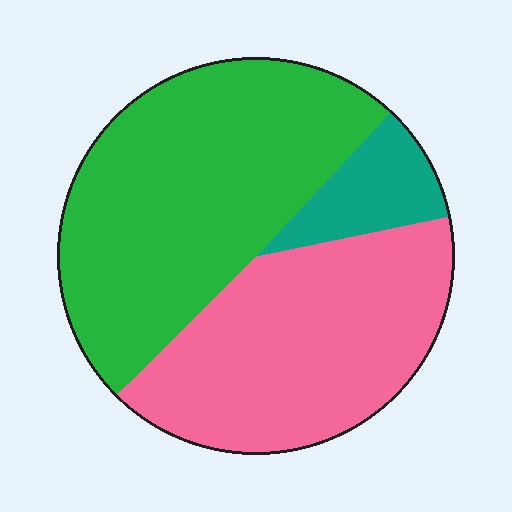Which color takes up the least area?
Teal, at roughly 10%.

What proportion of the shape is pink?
Pink takes up about two fifths (2/5) of the shape.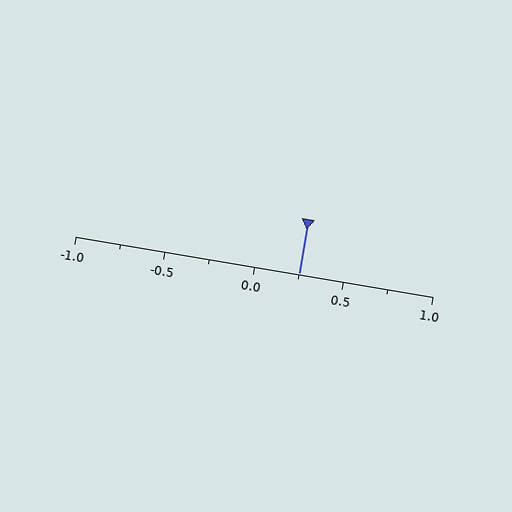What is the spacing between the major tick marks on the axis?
The major ticks are spaced 0.5 apart.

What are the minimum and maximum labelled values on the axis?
The axis runs from -1.0 to 1.0.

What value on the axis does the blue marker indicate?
The marker indicates approximately 0.25.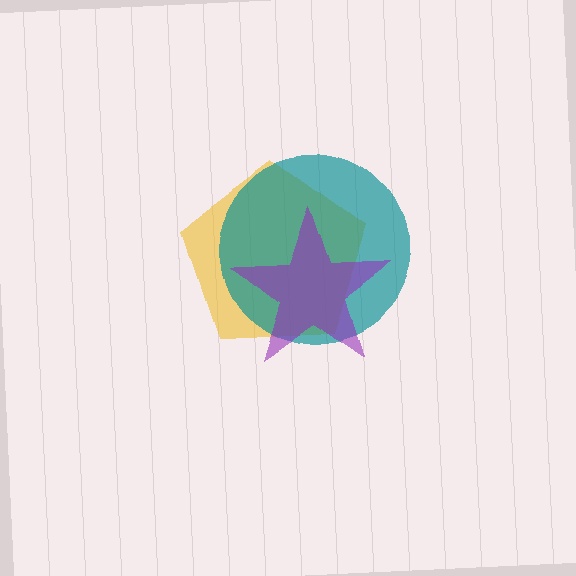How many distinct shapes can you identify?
There are 3 distinct shapes: a yellow pentagon, a teal circle, a purple star.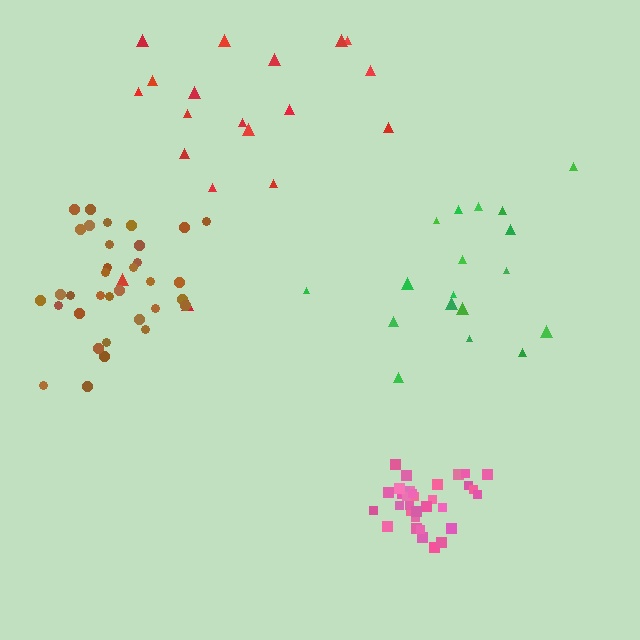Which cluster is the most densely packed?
Pink.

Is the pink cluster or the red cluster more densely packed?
Pink.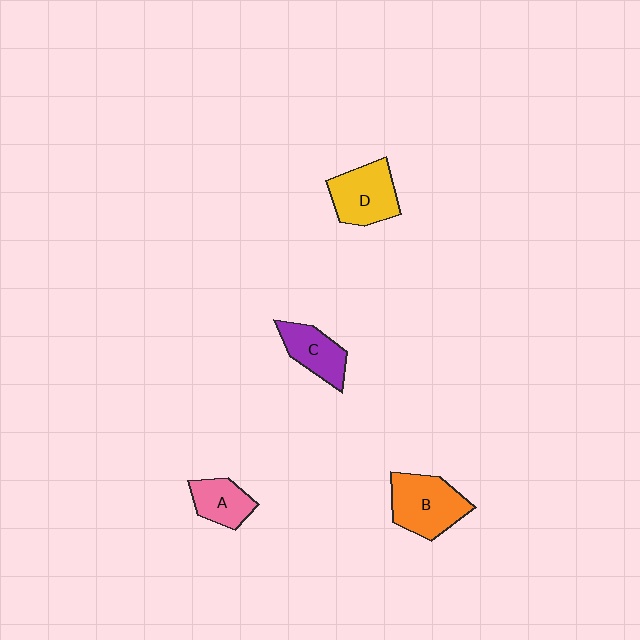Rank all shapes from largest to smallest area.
From largest to smallest: B (orange), D (yellow), C (purple), A (pink).